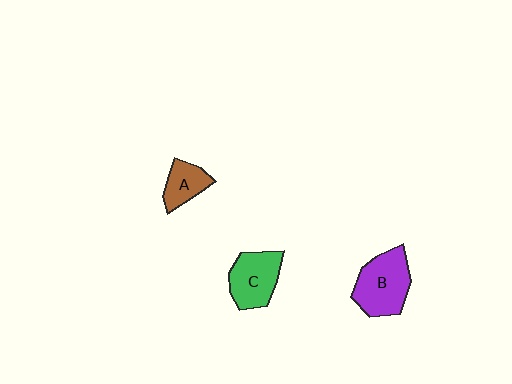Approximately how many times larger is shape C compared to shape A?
Approximately 1.5 times.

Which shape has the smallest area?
Shape A (brown).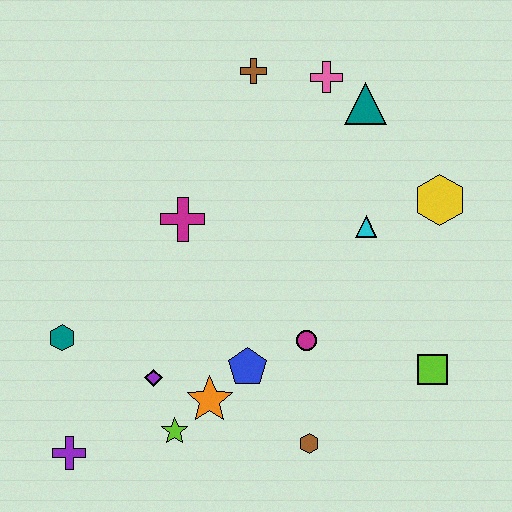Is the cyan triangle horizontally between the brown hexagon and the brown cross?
No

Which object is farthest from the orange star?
The pink cross is farthest from the orange star.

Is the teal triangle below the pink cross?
Yes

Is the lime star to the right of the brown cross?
No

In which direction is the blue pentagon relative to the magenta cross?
The blue pentagon is below the magenta cross.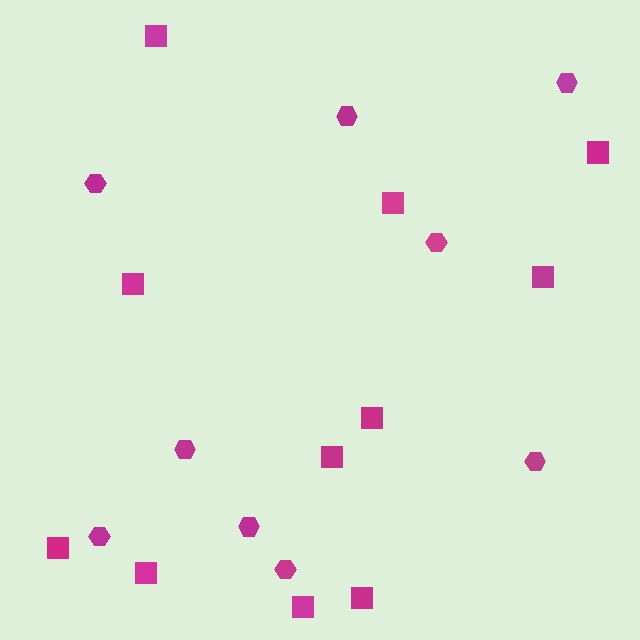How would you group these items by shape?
There are 2 groups: one group of hexagons (9) and one group of squares (11).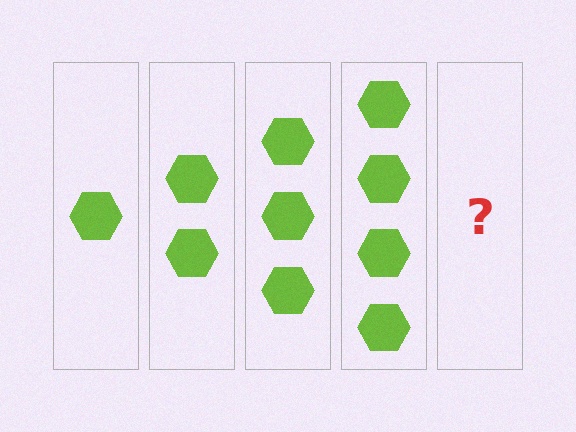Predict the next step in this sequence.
The next step is 5 hexagons.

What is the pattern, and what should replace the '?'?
The pattern is that each step adds one more hexagon. The '?' should be 5 hexagons.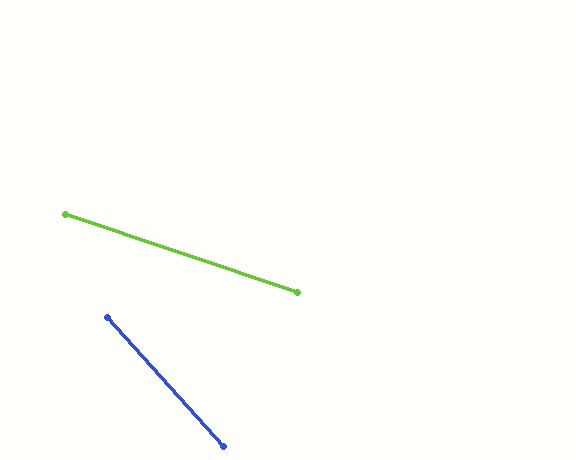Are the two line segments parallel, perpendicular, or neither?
Neither parallel nor perpendicular — they differ by about 30°.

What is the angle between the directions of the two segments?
Approximately 30 degrees.